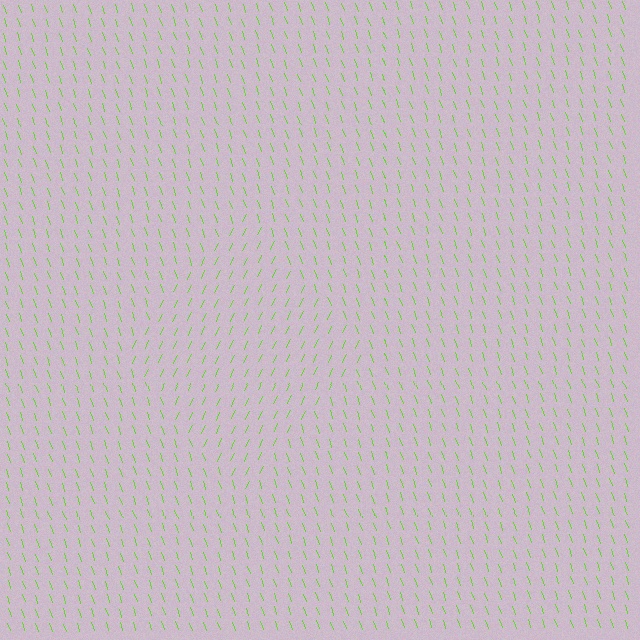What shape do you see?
I see a diamond.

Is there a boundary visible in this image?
Yes, there is a texture boundary formed by a change in line orientation.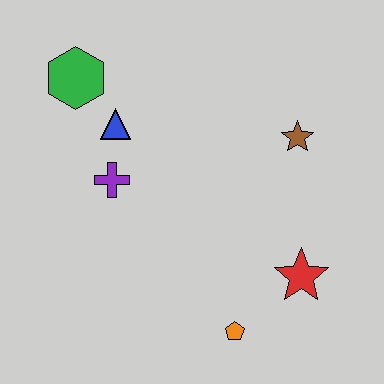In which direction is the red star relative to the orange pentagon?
The red star is to the right of the orange pentagon.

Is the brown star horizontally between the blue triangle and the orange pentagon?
No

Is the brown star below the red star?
No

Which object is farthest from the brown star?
The green hexagon is farthest from the brown star.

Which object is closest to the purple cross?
The blue triangle is closest to the purple cross.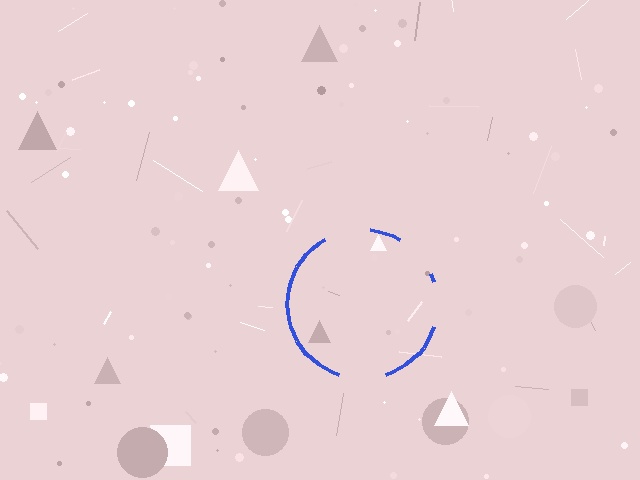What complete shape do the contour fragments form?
The contour fragments form a circle.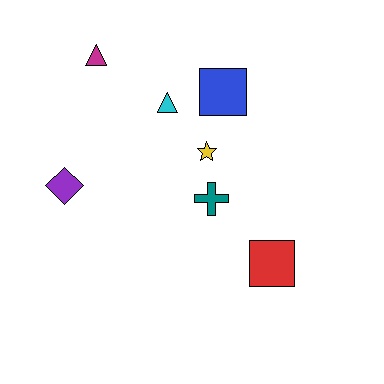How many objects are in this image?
There are 7 objects.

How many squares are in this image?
There are 2 squares.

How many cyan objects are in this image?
There is 1 cyan object.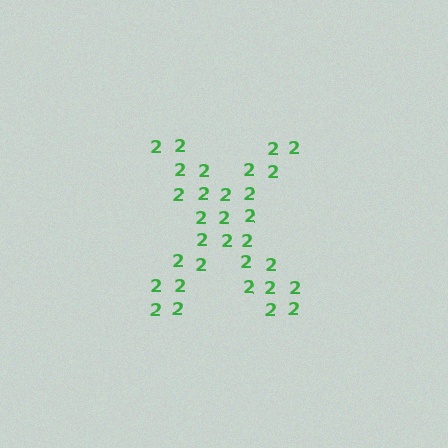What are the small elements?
The small elements are digit 2's.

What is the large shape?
The large shape is the letter X.